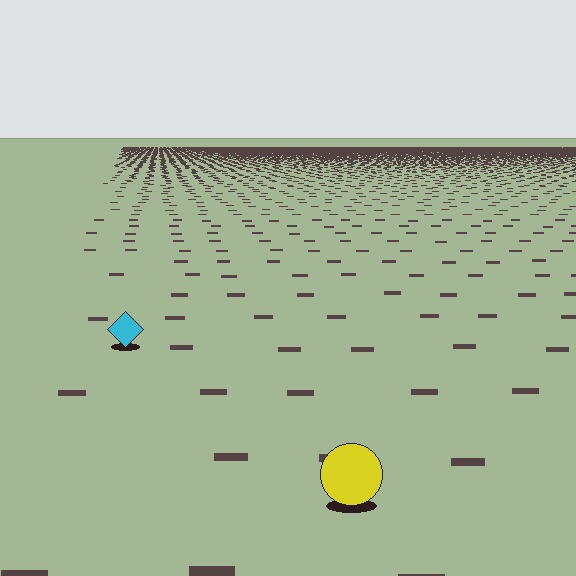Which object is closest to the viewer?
The yellow circle is closest. The texture marks near it are larger and more spread out.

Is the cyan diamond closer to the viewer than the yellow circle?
No. The yellow circle is closer — you can tell from the texture gradient: the ground texture is coarser near it.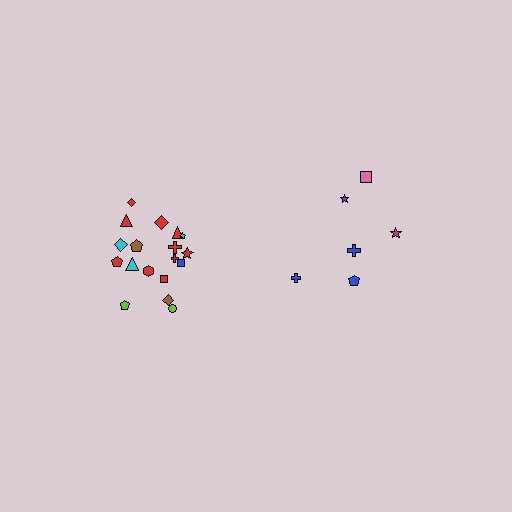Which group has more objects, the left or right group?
The left group.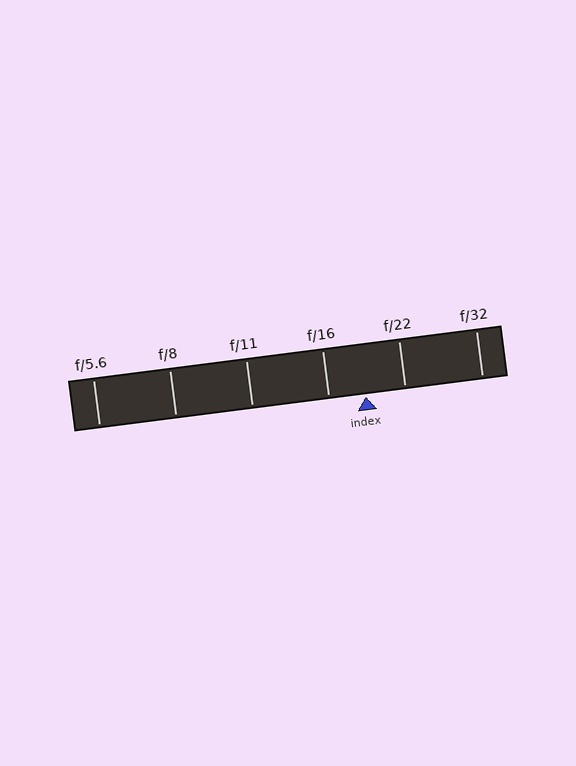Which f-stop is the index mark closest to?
The index mark is closest to f/16.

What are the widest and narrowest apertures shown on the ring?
The widest aperture shown is f/5.6 and the narrowest is f/32.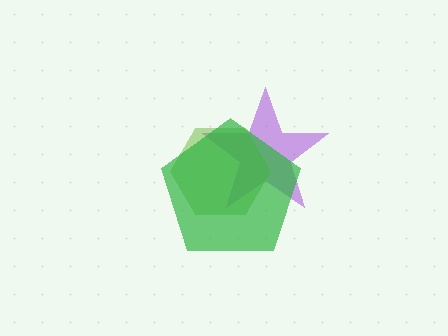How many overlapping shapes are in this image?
There are 3 overlapping shapes in the image.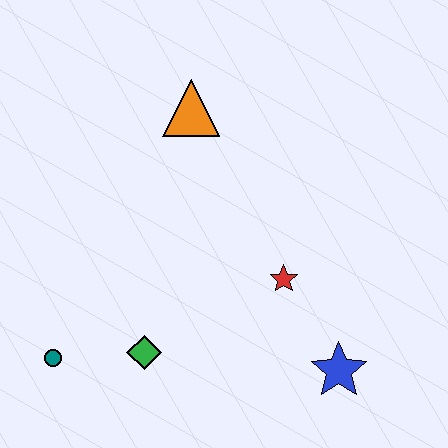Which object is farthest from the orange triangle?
The blue star is farthest from the orange triangle.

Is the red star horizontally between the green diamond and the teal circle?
No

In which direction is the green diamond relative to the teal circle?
The green diamond is to the right of the teal circle.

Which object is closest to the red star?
The blue star is closest to the red star.